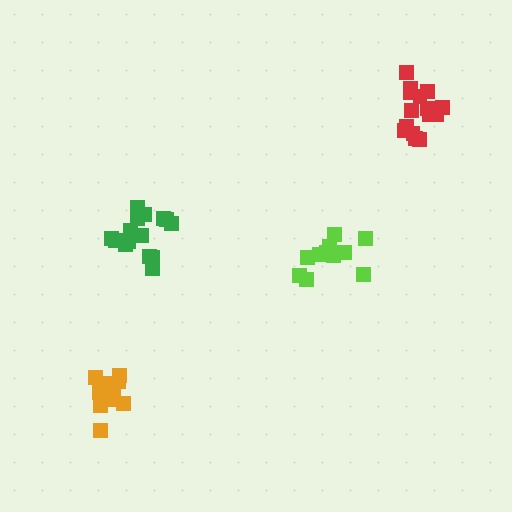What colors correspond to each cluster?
The clusters are colored: lime, red, green, orange.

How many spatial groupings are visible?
There are 4 spatial groupings.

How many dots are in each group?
Group 1: 12 dots, Group 2: 16 dots, Group 3: 15 dots, Group 4: 11 dots (54 total).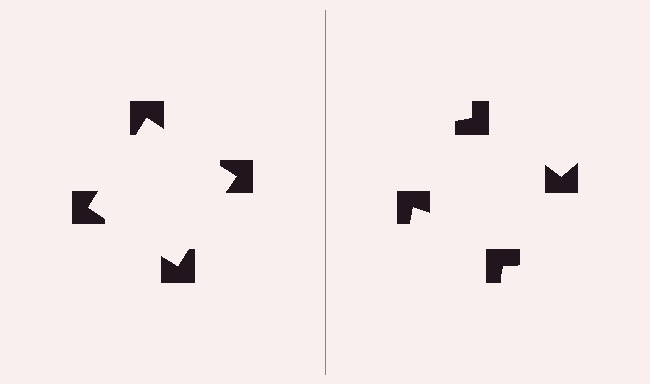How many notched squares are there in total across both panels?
8 — 4 on each side.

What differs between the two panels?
The notched squares are positioned identically on both sides; only the wedge orientations differ. On the left they align to a square; on the right they are misaligned.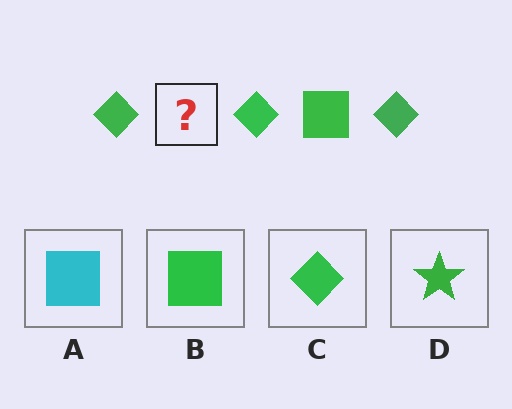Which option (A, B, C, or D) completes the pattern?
B.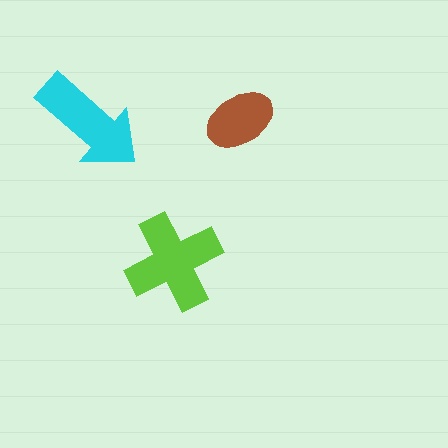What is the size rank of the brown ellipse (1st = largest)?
3rd.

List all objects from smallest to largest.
The brown ellipse, the cyan arrow, the lime cross.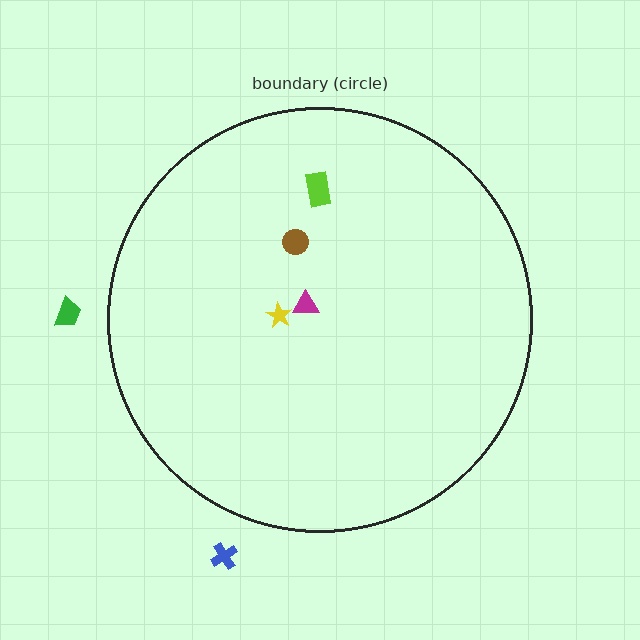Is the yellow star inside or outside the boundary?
Inside.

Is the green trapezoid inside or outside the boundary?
Outside.